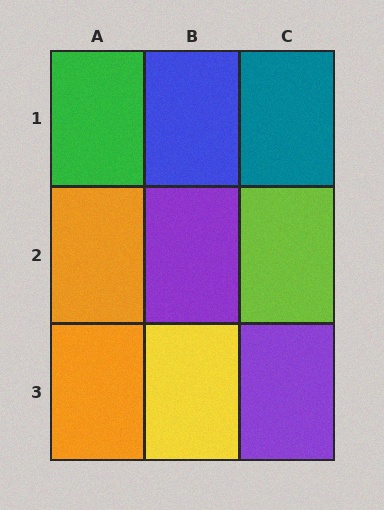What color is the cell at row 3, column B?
Yellow.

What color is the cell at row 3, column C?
Purple.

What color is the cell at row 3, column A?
Orange.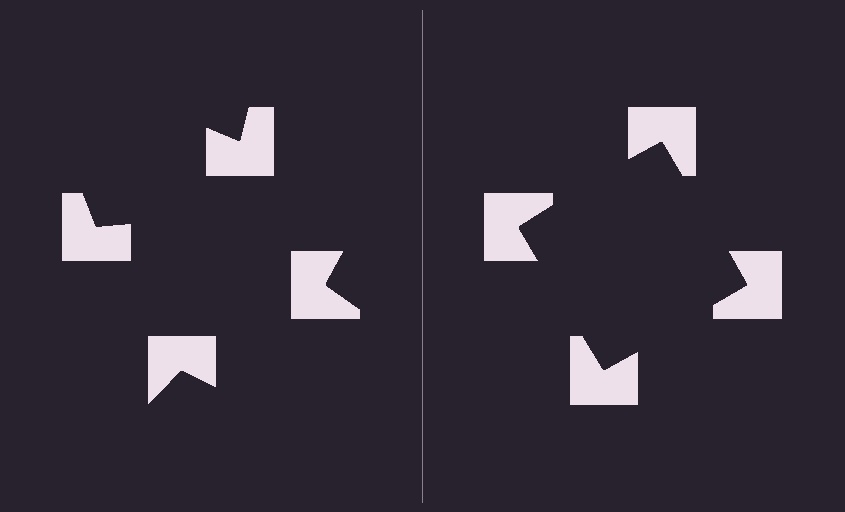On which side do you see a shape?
An illusory square appears on the right side. On the left side the wedge cuts are rotated, so no coherent shape forms.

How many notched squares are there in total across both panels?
8 — 4 on each side.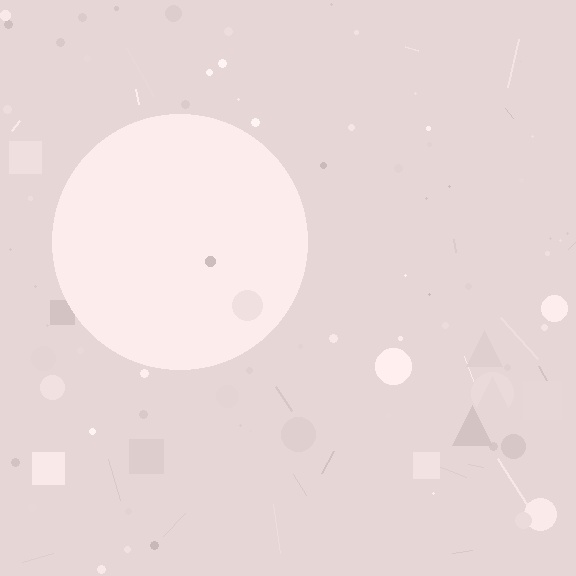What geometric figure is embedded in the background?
A circle is embedded in the background.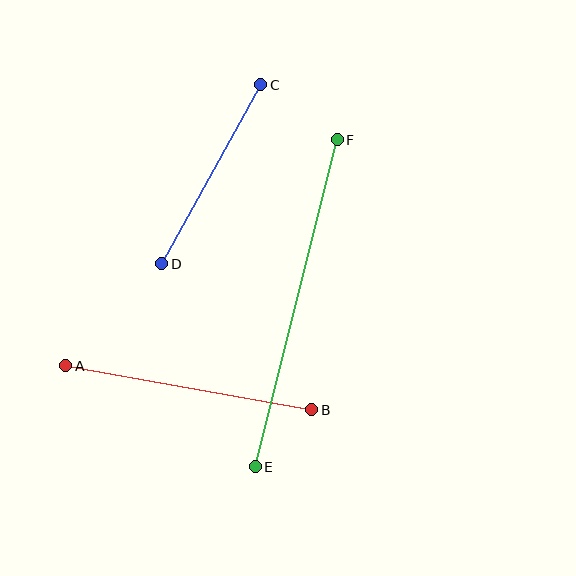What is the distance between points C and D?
The distance is approximately 204 pixels.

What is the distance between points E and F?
The distance is approximately 337 pixels.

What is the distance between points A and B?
The distance is approximately 250 pixels.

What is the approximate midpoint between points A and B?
The midpoint is at approximately (189, 388) pixels.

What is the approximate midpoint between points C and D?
The midpoint is at approximately (211, 174) pixels.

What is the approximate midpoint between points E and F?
The midpoint is at approximately (296, 303) pixels.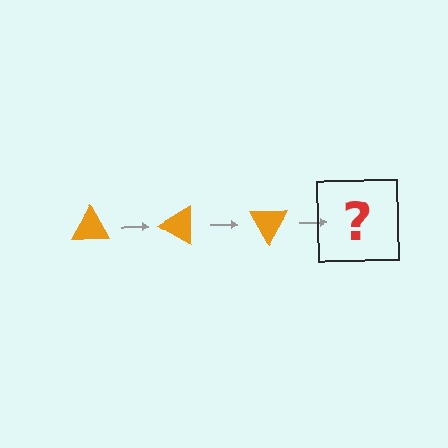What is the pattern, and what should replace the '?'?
The pattern is that the triangle rotates 30 degrees each step. The '?' should be an orange triangle rotated 90 degrees.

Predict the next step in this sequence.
The next step is an orange triangle rotated 90 degrees.